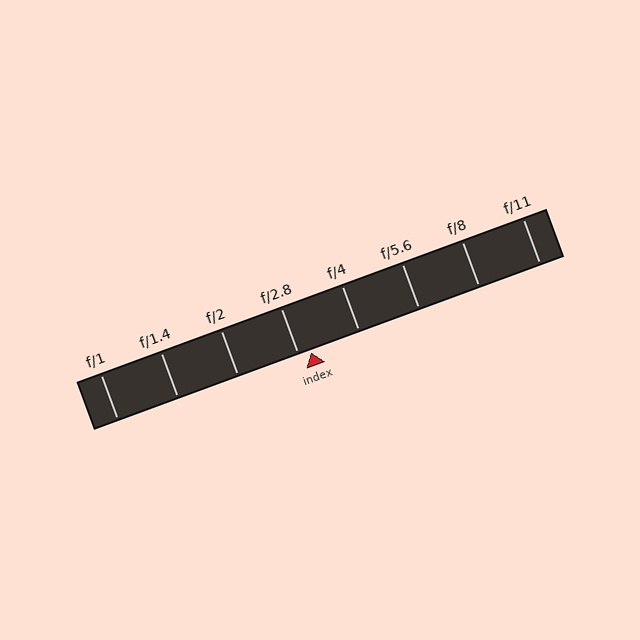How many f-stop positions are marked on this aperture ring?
There are 8 f-stop positions marked.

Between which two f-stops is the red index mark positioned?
The index mark is between f/2.8 and f/4.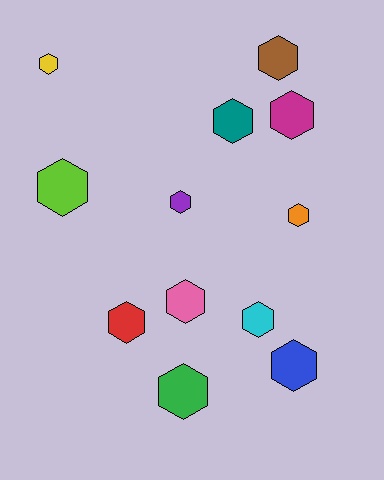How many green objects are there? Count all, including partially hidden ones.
There is 1 green object.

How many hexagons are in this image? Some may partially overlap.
There are 12 hexagons.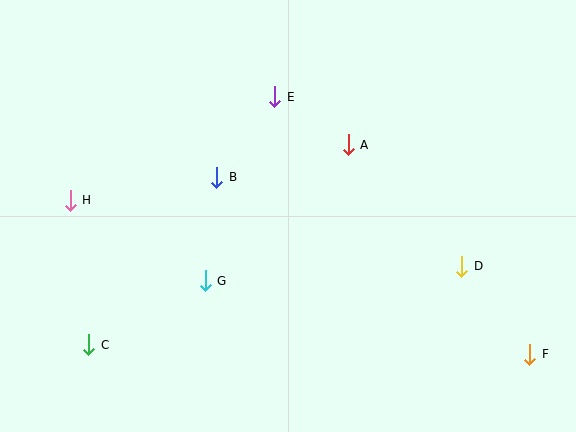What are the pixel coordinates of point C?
Point C is at (89, 345).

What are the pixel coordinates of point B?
Point B is at (217, 177).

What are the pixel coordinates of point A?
Point A is at (348, 145).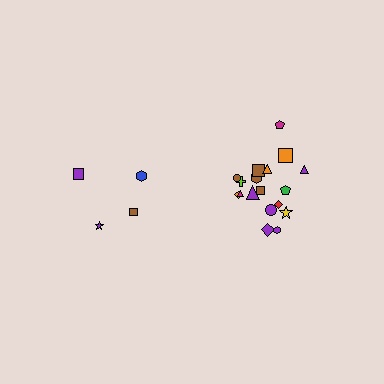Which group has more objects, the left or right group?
The right group.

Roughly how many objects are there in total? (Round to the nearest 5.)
Roughly 20 objects in total.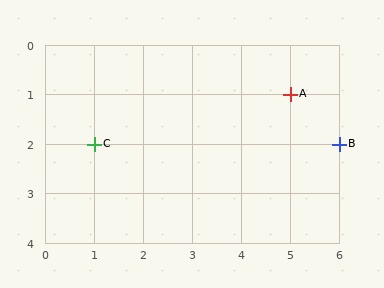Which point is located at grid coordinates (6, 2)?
Point B is at (6, 2).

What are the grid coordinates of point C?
Point C is at grid coordinates (1, 2).